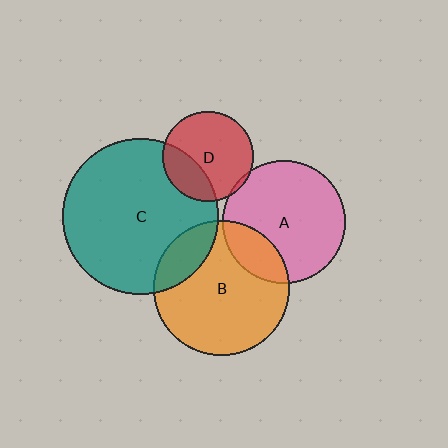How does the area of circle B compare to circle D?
Approximately 2.3 times.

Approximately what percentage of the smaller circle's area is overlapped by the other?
Approximately 5%.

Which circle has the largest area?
Circle C (teal).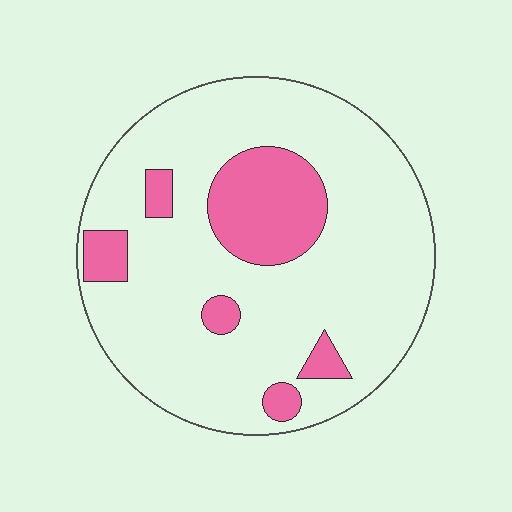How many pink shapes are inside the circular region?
6.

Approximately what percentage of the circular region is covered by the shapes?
Approximately 20%.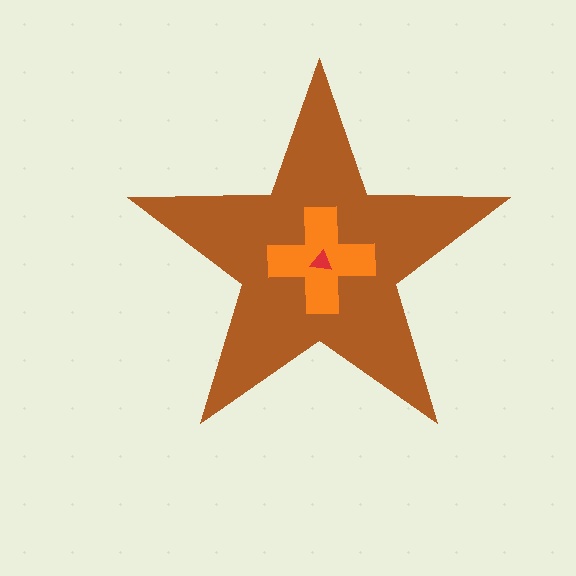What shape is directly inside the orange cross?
The red triangle.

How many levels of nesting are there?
3.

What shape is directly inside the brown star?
The orange cross.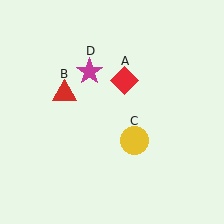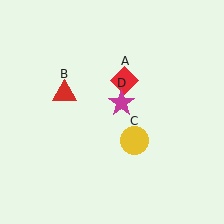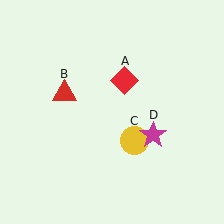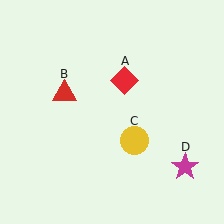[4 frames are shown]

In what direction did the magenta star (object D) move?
The magenta star (object D) moved down and to the right.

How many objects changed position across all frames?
1 object changed position: magenta star (object D).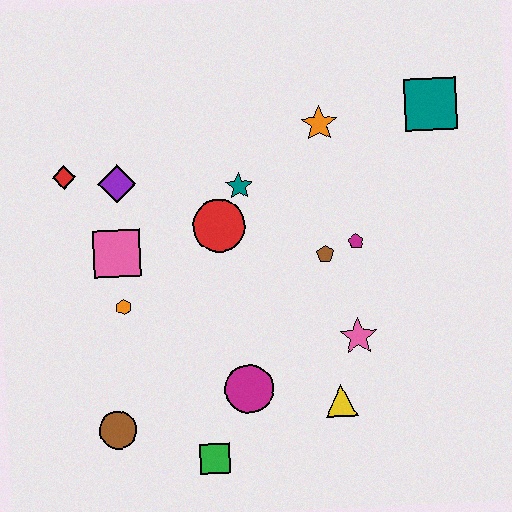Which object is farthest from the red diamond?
The teal square is farthest from the red diamond.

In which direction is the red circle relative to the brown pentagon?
The red circle is to the left of the brown pentagon.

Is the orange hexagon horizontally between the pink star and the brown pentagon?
No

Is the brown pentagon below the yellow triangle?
No